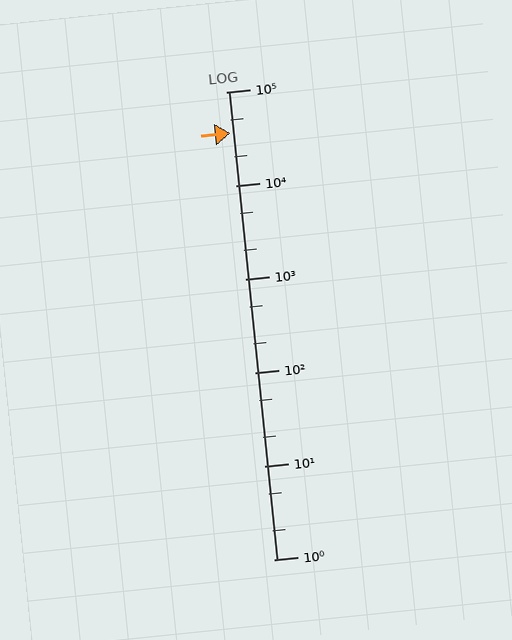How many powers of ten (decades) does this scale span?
The scale spans 5 decades, from 1 to 100000.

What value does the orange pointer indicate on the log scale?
The pointer indicates approximately 36000.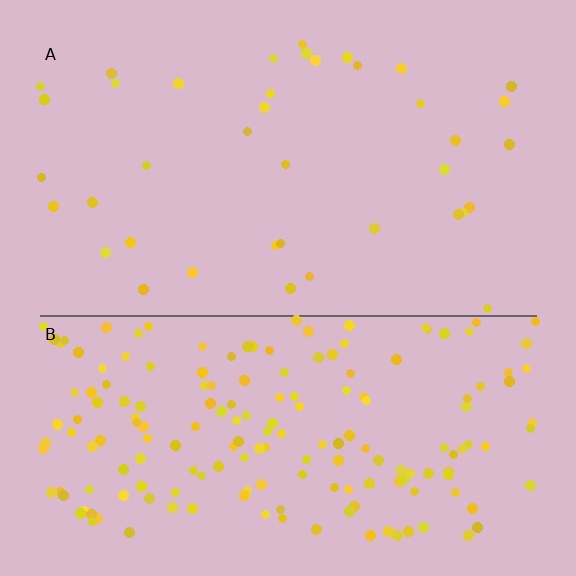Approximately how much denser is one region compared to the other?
Approximately 4.7× — region B over region A.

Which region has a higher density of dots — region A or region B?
B (the bottom).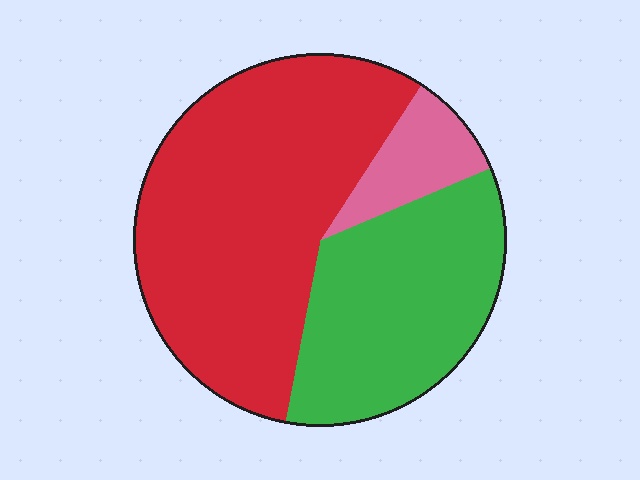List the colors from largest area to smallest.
From largest to smallest: red, green, pink.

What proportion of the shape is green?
Green covers around 35% of the shape.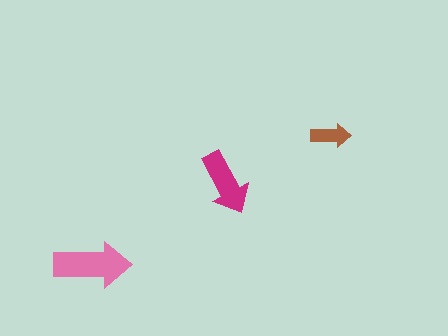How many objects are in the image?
There are 3 objects in the image.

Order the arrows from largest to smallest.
the pink one, the magenta one, the brown one.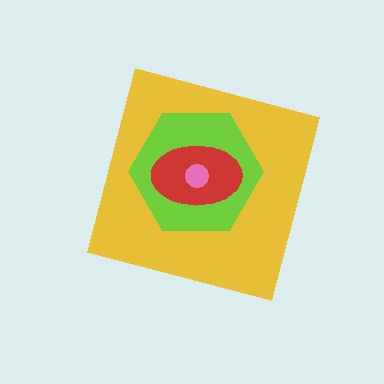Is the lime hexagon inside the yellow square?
Yes.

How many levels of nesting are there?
4.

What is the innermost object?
The pink circle.